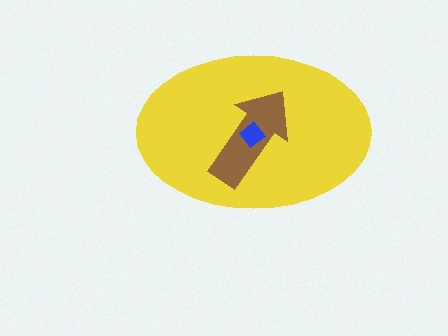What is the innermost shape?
The blue diamond.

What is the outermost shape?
The yellow ellipse.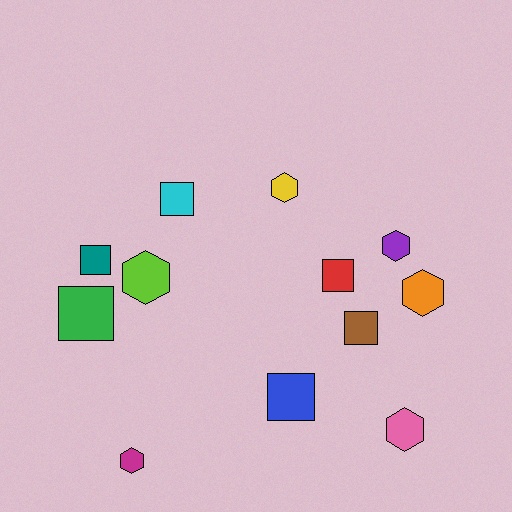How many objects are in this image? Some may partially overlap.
There are 12 objects.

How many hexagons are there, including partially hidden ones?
There are 6 hexagons.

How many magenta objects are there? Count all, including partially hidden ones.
There is 1 magenta object.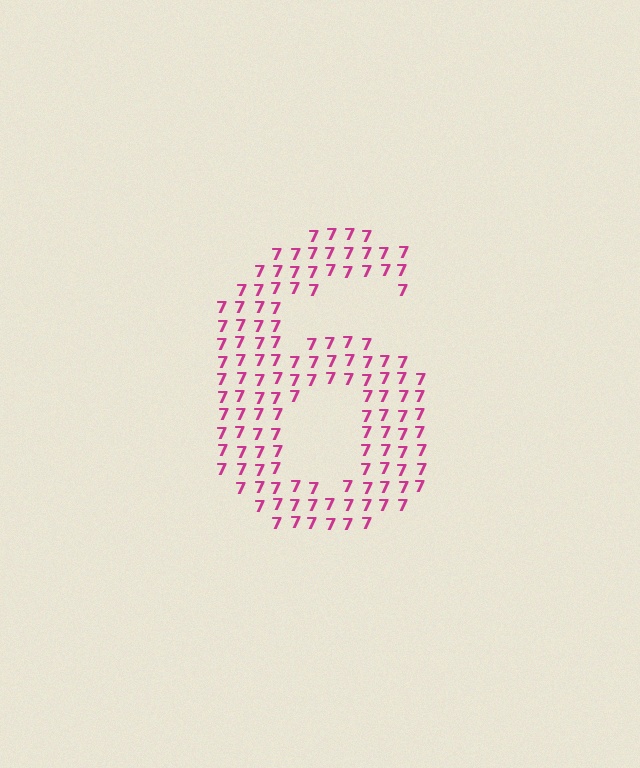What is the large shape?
The large shape is the digit 6.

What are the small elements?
The small elements are digit 7's.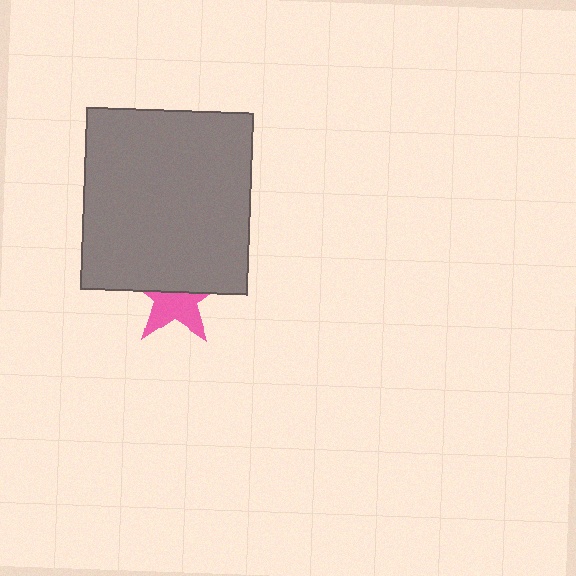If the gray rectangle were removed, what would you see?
You would see the complete pink star.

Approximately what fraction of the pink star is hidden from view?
Roughly 51% of the pink star is hidden behind the gray rectangle.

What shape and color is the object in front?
The object in front is a gray rectangle.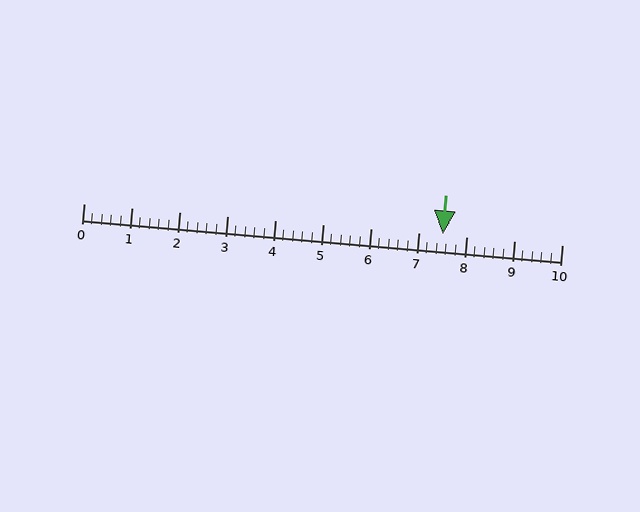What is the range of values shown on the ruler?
The ruler shows values from 0 to 10.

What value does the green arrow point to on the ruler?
The green arrow points to approximately 7.5.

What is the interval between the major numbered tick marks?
The major tick marks are spaced 1 units apart.